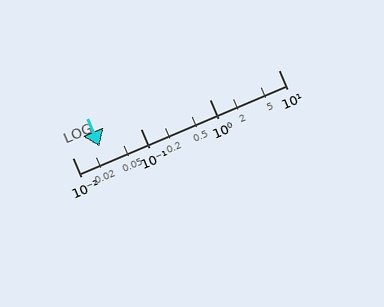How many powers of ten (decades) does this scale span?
The scale spans 3 decades, from 0.01 to 10.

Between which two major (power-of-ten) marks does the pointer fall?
The pointer is between 0.01 and 0.1.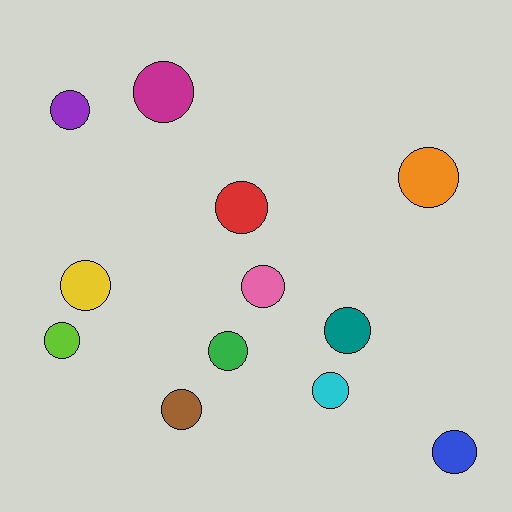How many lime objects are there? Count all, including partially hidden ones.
There is 1 lime object.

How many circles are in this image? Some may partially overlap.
There are 12 circles.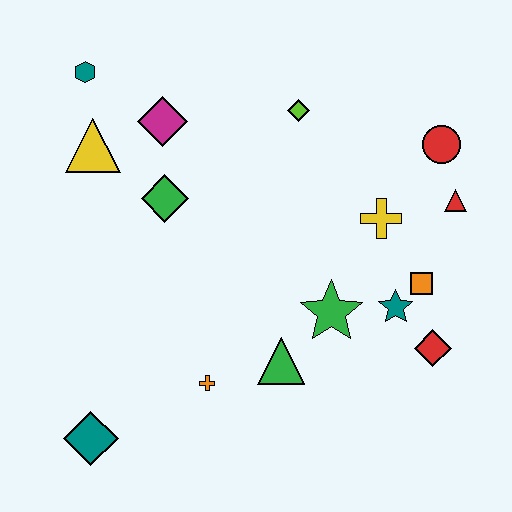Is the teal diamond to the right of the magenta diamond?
No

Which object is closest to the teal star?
The orange square is closest to the teal star.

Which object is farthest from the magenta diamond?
The red diamond is farthest from the magenta diamond.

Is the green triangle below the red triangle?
Yes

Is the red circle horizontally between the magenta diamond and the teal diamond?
No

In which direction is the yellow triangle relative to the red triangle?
The yellow triangle is to the left of the red triangle.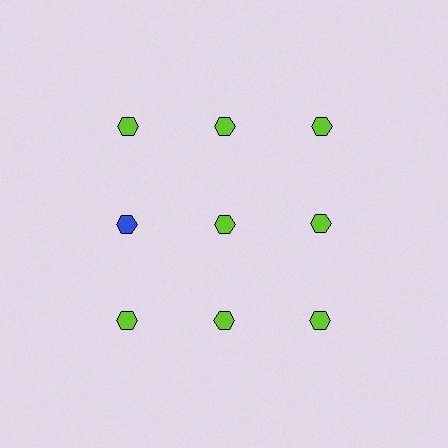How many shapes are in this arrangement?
There are 9 shapes arranged in a grid pattern.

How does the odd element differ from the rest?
It has a different color: blue instead of lime.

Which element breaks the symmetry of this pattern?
The blue hexagon in the second row, leftmost column breaks the symmetry. All other shapes are lime hexagons.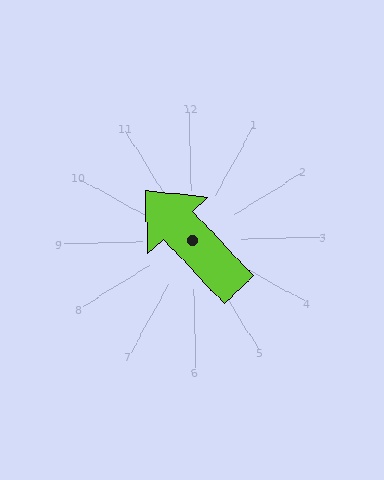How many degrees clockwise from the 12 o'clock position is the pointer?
Approximately 318 degrees.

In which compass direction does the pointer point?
Northwest.